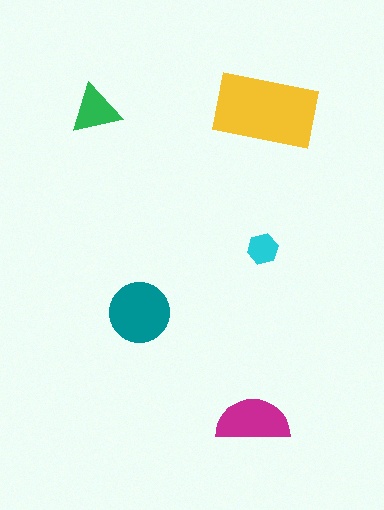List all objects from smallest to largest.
The cyan hexagon, the green triangle, the magenta semicircle, the teal circle, the yellow rectangle.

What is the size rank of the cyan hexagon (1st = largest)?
5th.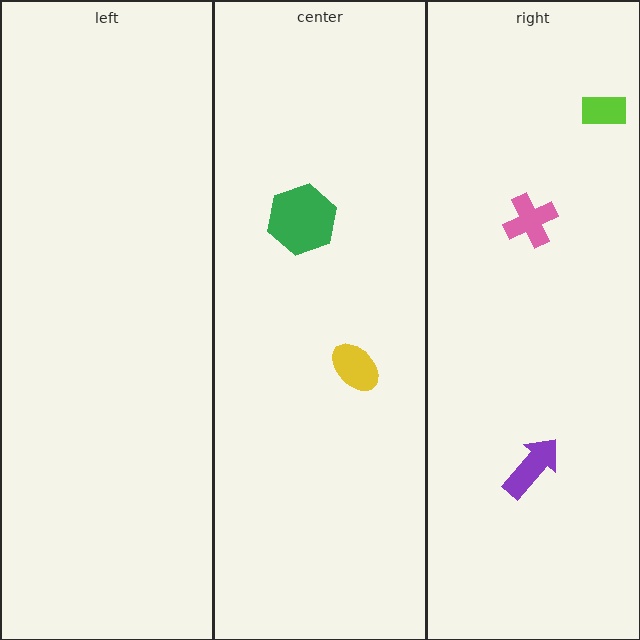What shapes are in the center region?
The green hexagon, the yellow ellipse.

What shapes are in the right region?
The pink cross, the lime rectangle, the purple arrow.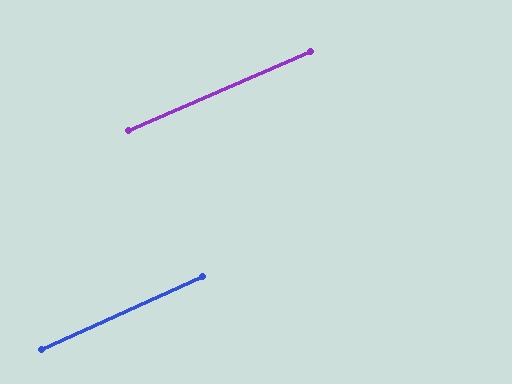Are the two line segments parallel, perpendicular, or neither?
Parallel — their directions differ by only 0.7°.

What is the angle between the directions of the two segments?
Approximately 1 degree.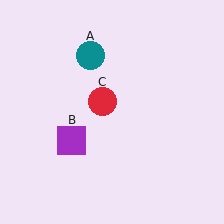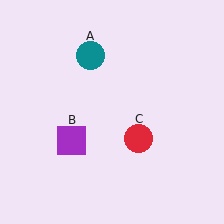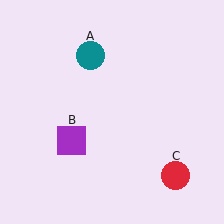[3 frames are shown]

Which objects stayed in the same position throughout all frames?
Teal circle (object A) and purple square (object B) remained stationary.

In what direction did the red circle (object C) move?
The red circle (object C) moved down and to the right.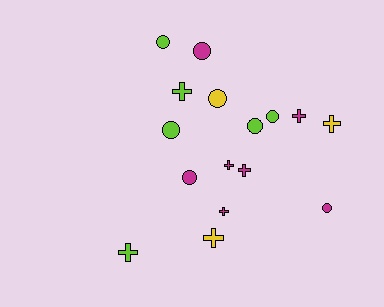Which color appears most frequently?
Magenta, with 7 objects.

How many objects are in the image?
There are 16 objects.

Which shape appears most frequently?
Circle, with 8 objects.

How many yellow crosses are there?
There are 2 yellow crosses.